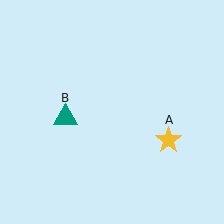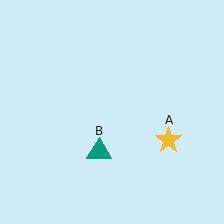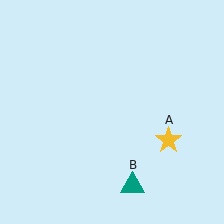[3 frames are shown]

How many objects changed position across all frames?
1 object changed position: teal triangle (object B).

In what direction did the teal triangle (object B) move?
The teal triangle (object B) moved down and to the right.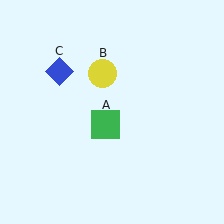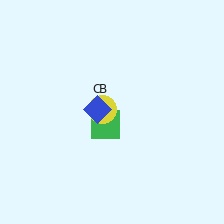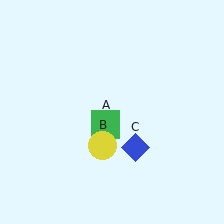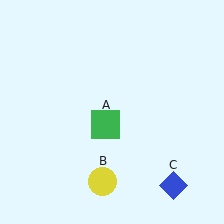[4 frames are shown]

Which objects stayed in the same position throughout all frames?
Green square (object A) remained stationary.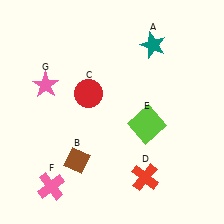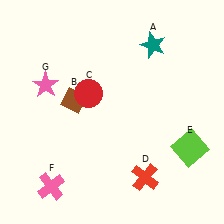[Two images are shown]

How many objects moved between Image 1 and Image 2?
2 objects moved between the two images.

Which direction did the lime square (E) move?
The lime square (E) moved right.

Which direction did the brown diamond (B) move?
The brown diamond (B) moved up.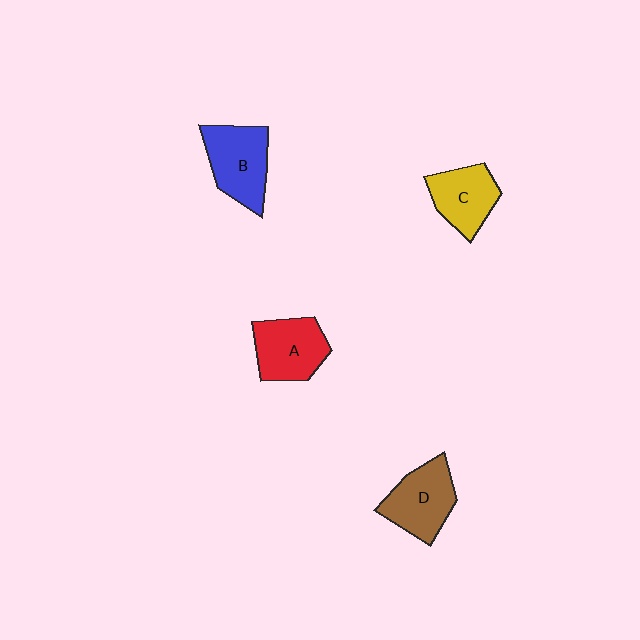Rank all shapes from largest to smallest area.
From largest to smallest: B (blue), D (brown), A (red), C (yellow).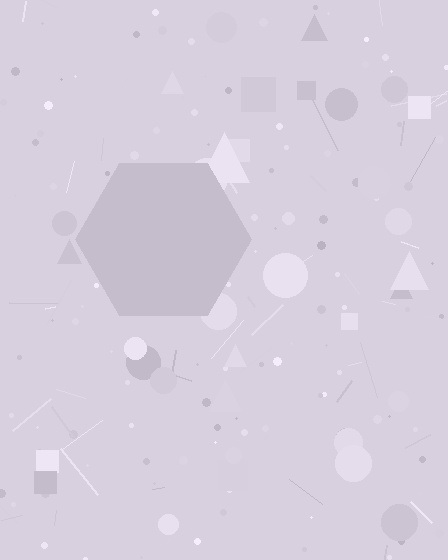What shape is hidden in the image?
A hexagon is hidden in the image.